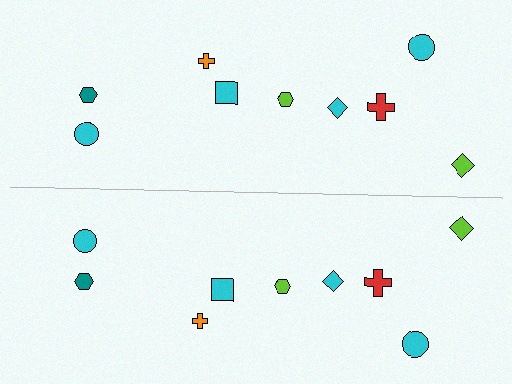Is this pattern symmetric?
Yes, this pattern has bilateral (reflection) symmetry.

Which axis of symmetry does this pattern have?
The pattern has a horizontal axis of symmetry running through the center of the image.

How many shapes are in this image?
There are 18 shapes in this image.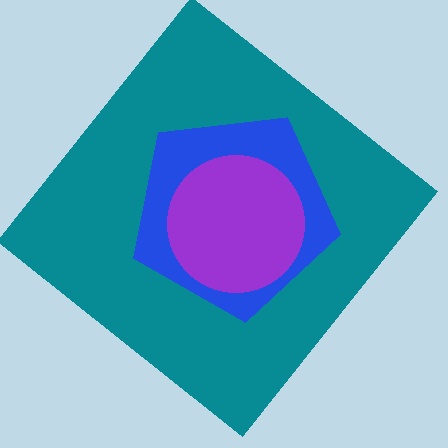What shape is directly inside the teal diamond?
The blue pentagon.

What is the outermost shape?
The teal diamond.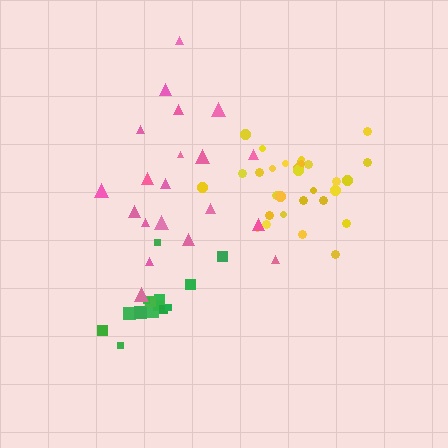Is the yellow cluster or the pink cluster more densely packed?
Yellow.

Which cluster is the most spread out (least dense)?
Pink.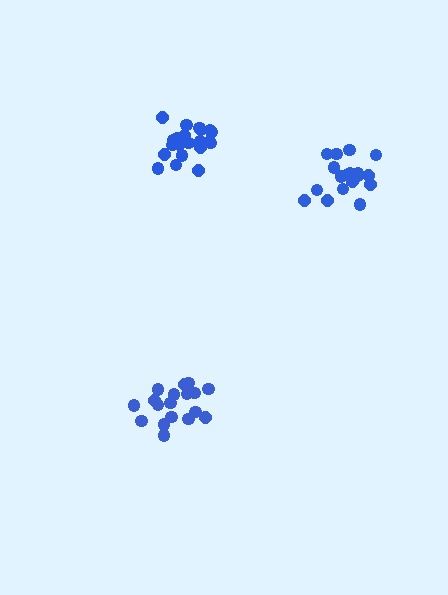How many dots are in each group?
Group 1: 21 dots, Group 2: 18 dots, Group 3: 18 dots (57 total).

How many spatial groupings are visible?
There are 3 spatial groupings.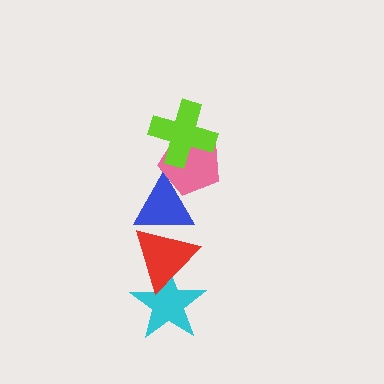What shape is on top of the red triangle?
The blue triangle is on top of the red triangle.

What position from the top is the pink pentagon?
The pink pentagon is 2nd from the top.